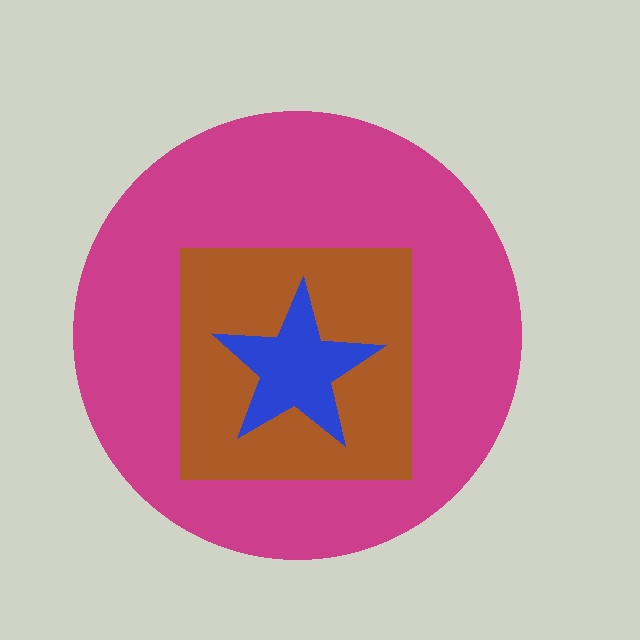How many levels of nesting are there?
3.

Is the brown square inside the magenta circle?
Yes.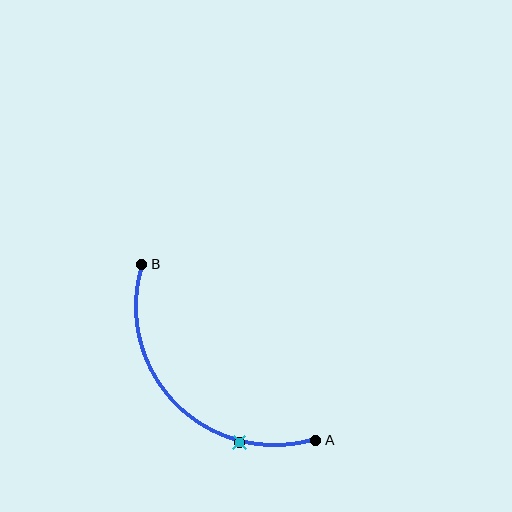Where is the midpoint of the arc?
The arc midpoint is the point on the curve farthest from the straight line joining A and B. It sits below and to the left of that line.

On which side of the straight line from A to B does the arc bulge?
The arc bulges below and to the left of the straight line connecting A and B.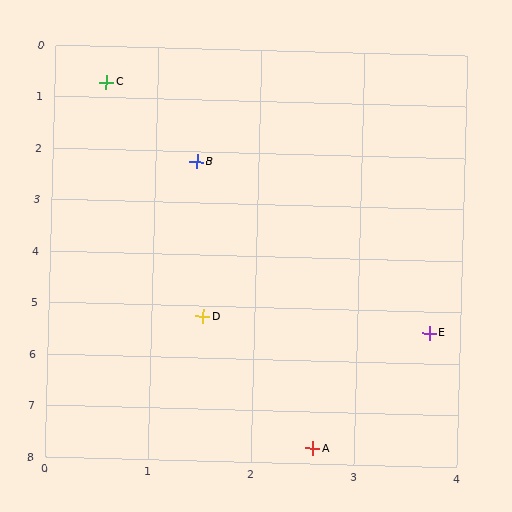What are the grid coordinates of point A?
Point A is at approximately (2.6, 7.7).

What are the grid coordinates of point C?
Point C is at approximately (0.5, 0.7).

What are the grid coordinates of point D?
Point D is at approximately (1.5, 5.2).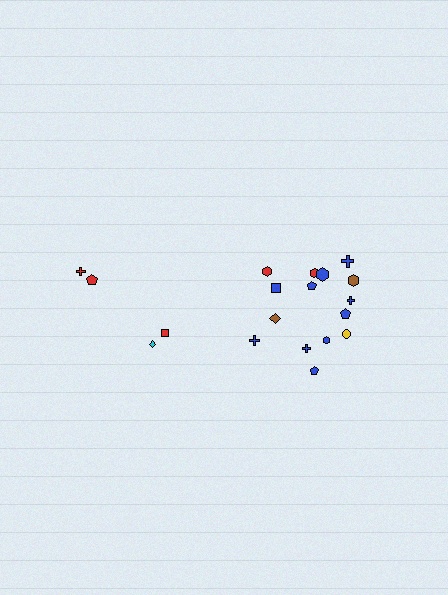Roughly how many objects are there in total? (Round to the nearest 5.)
Roughly 20 objects in total.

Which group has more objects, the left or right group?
The right group.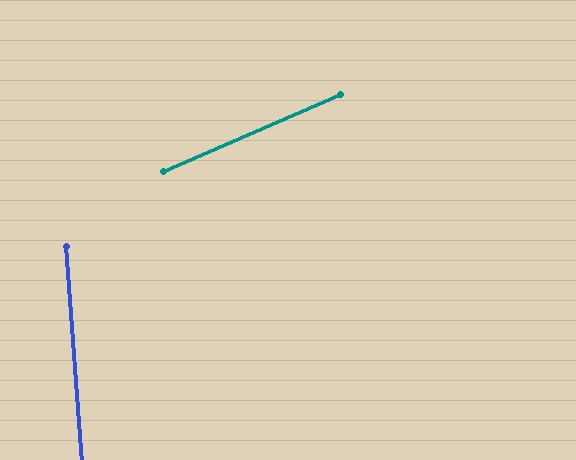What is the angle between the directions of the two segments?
Approximately 71 degrees.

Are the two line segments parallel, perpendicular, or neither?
Neither parallel nor perpendicular — they differ by about 71°.